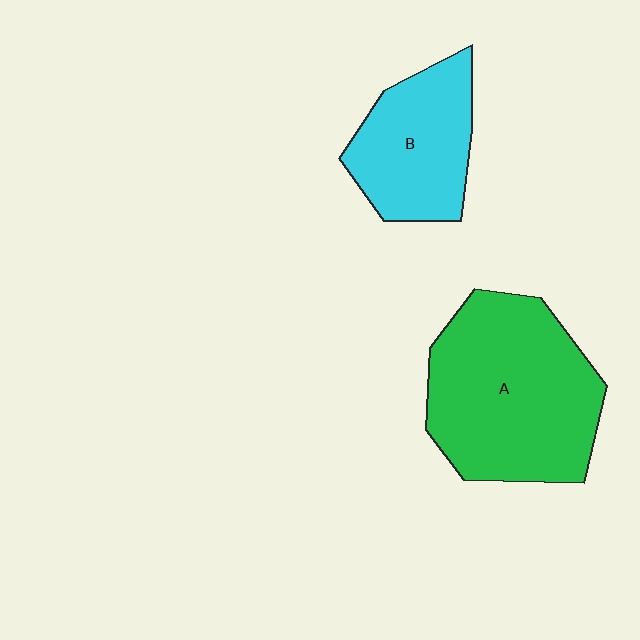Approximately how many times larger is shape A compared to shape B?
Approximately 1.7 times.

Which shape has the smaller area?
Shape B (cyan).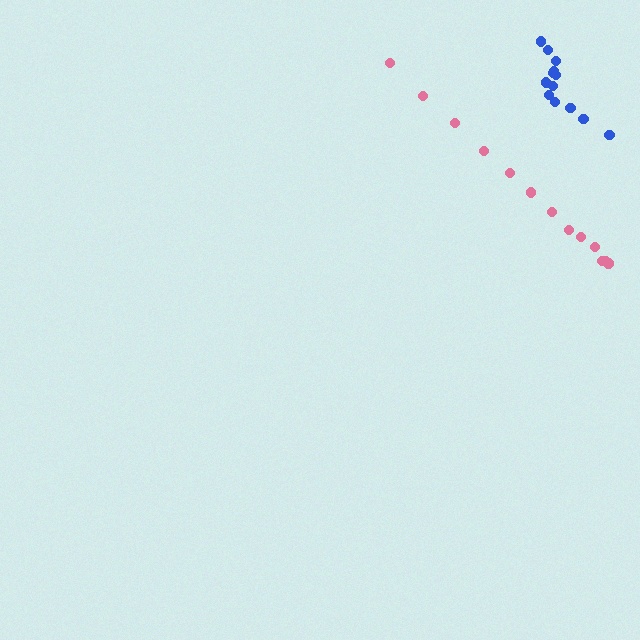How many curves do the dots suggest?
There are 2 distinct paths.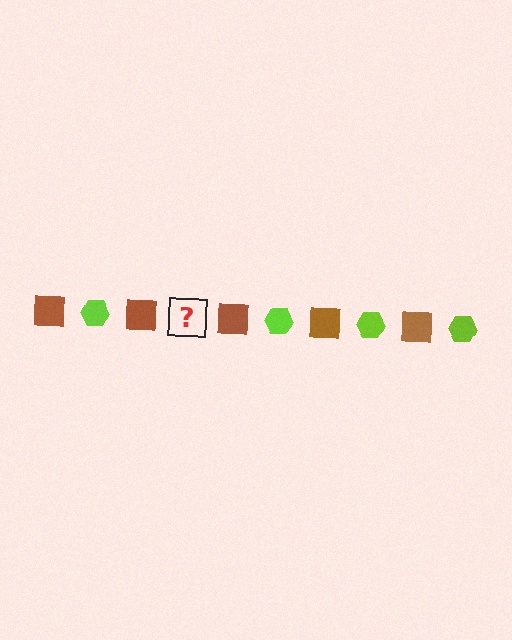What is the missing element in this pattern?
The missing element is a lime hexagon.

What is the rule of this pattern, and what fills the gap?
The rule is that the pattern alternates between brown square and lime hexagon. The gap should be filled with a lime hexagon.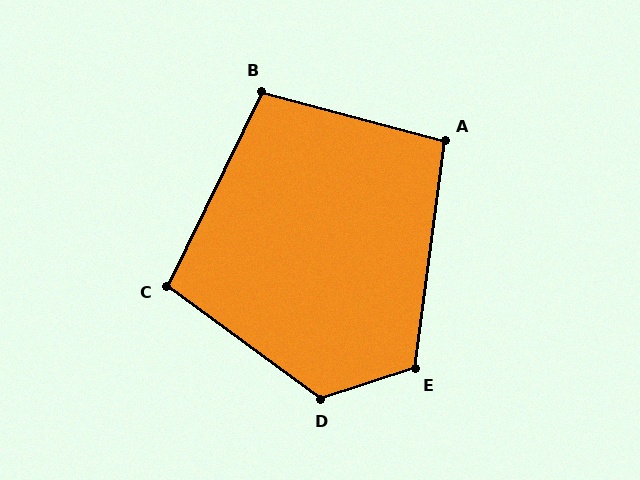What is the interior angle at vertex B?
Approximately 101 degrees (obtuse).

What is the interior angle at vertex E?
Approximately 116 degrees (obtuse).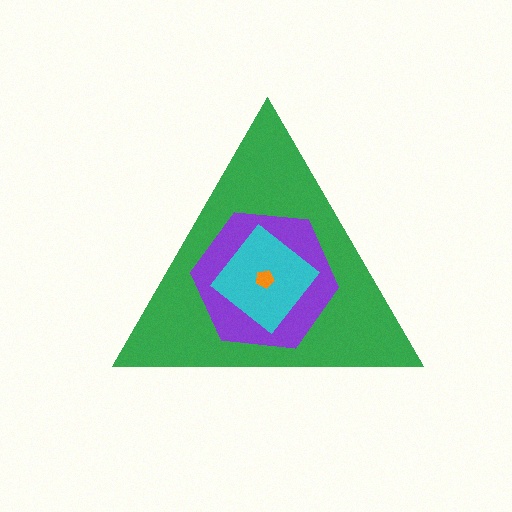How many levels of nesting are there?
4.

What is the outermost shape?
The green triangle.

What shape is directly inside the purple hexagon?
The cyan diamond.